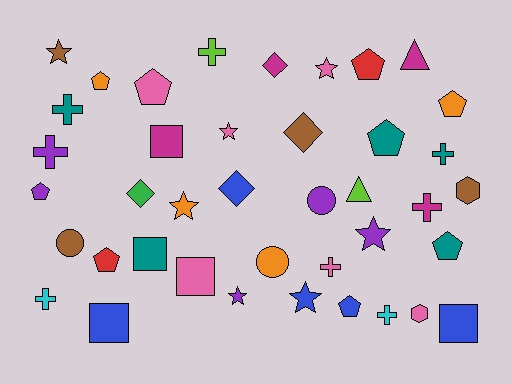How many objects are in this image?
There are 40 objects.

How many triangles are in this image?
There are 2 triangles.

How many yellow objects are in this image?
There are no yellow objects.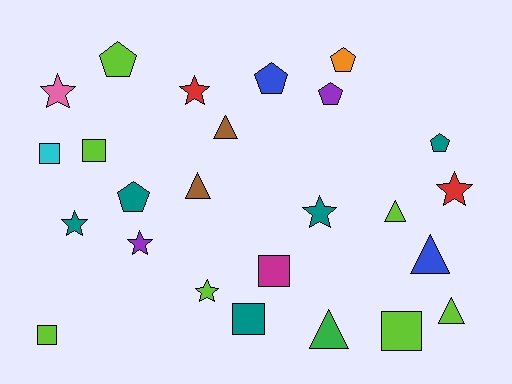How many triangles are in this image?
There are 6 triangles.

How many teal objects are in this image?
There are 5 teal objects.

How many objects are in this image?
There are 25 objects.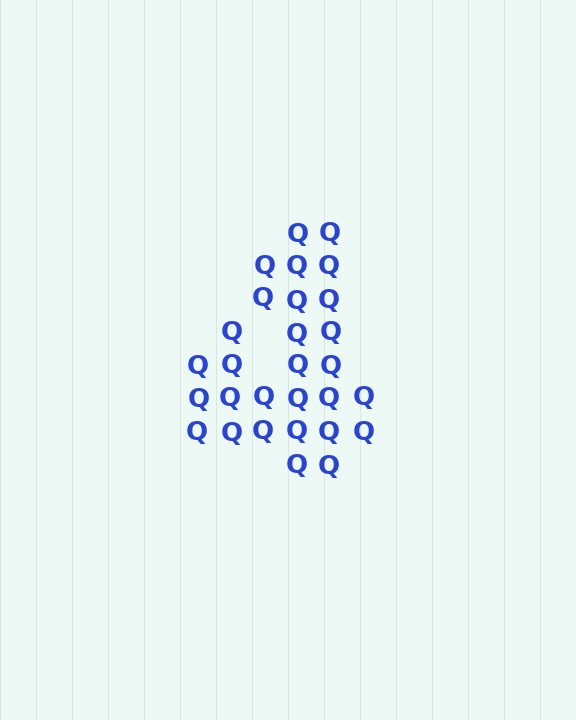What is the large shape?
The large shape is the digit 4.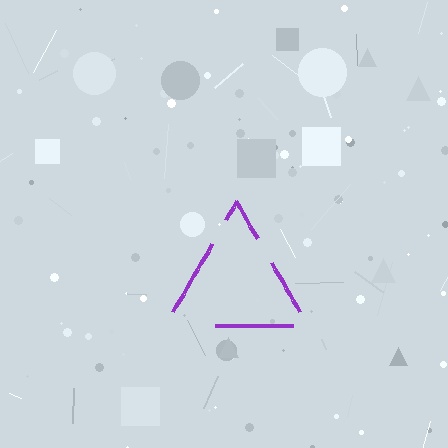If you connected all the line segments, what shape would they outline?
They would outline a triangle.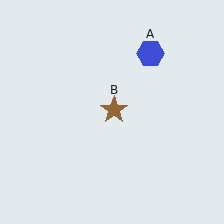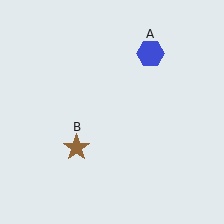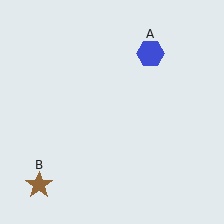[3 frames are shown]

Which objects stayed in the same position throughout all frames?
Blue hexagon (object A) remained stationary.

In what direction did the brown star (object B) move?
The brown star (object B) moved down and to the left.